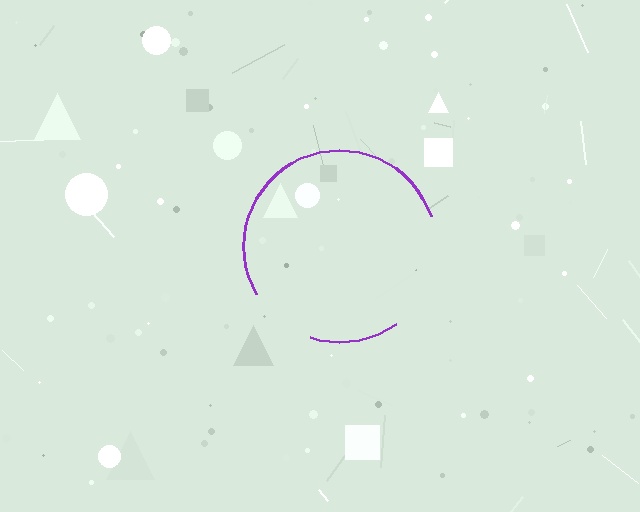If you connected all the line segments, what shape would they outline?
They would outline a circle.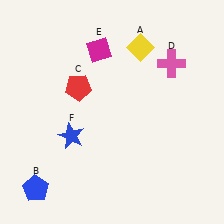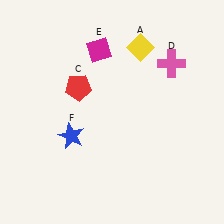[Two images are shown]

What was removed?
The blue pentagon (B) was removed in Image 2.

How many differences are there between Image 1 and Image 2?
There is 1 difference between the two images.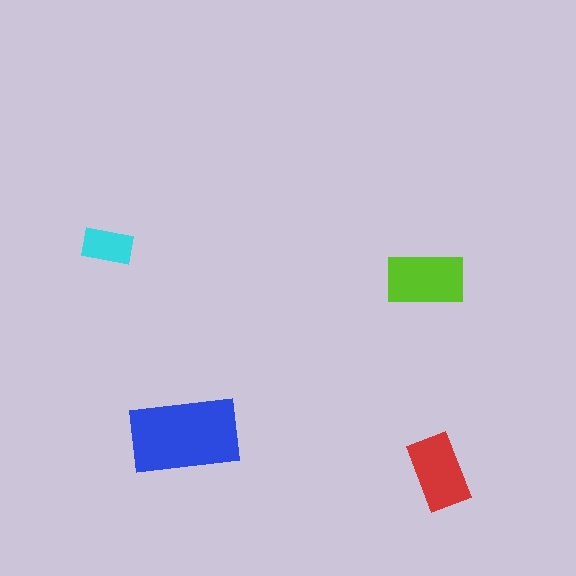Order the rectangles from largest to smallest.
the blue one, the lime one, the red one, the cyan one.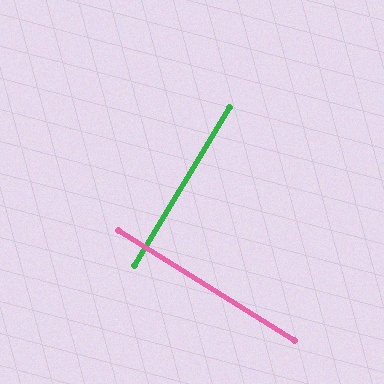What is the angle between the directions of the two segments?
Approximately 89 degrees.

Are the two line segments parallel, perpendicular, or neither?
Perpendicular — they meet at approximately 89°.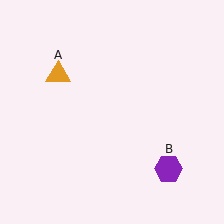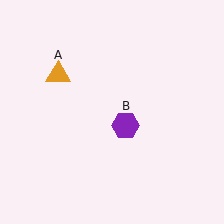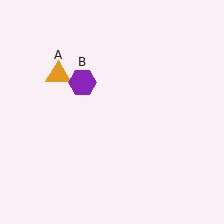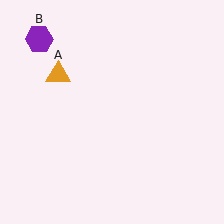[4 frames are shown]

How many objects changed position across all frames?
1 object changed position: purple hexagon (object B).